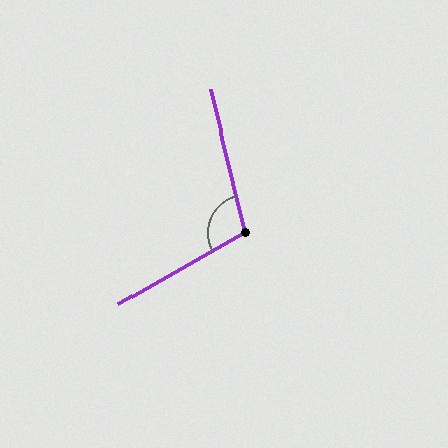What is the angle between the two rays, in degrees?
Approximately 105 degrees.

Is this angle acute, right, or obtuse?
It is obtuse.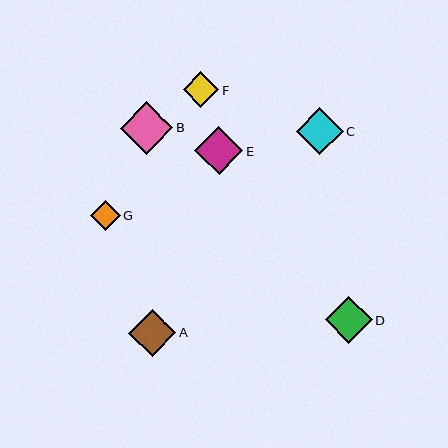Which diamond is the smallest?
Diamond G is the smallest with a size of approximately 30 pixels.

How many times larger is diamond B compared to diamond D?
Diamond B is approximately 1.1 times the size of diamond D.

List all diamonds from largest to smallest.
From largest to smallest: B, E, A, D, C, F, G.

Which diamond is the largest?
Diamond B is the largest with a size of approximately 52 pixels.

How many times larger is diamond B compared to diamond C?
Diamond B is approximately 1.1 times the size of diamond C.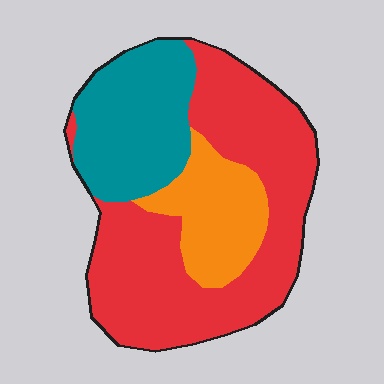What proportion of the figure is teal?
Teal takes up about one quarter (1/4) of the figure.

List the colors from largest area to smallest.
From largest to smallest: red, teal, orange.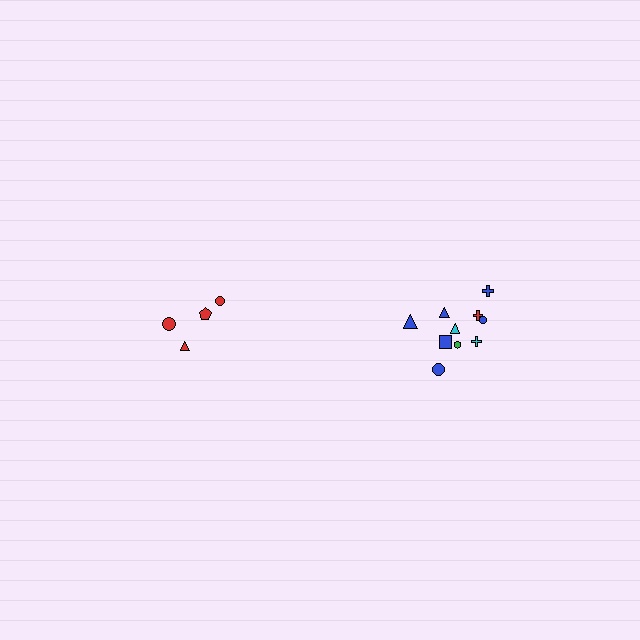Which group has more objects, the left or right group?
The right group.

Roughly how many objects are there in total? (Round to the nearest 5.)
Roughly 15 objects in total.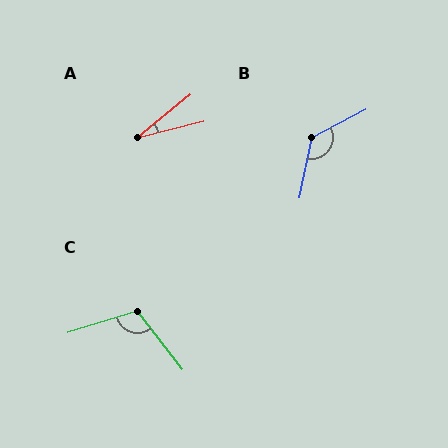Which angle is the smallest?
A, at approximately 26 degrees.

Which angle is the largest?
B, at approximately 129 degrees.